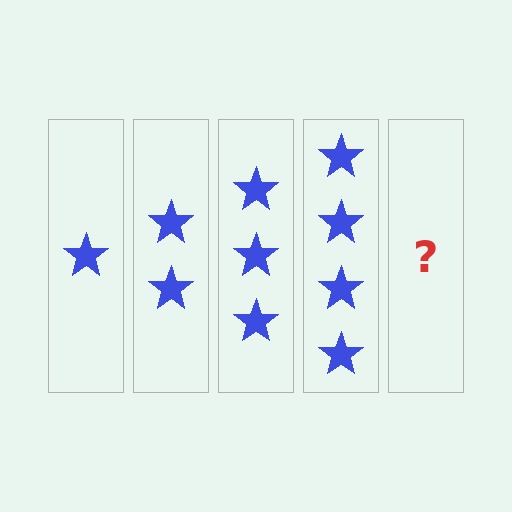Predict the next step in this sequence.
The next step is 5 stars.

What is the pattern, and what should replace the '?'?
The pattern is that each step adds one more star. The '?' should be 5 stars.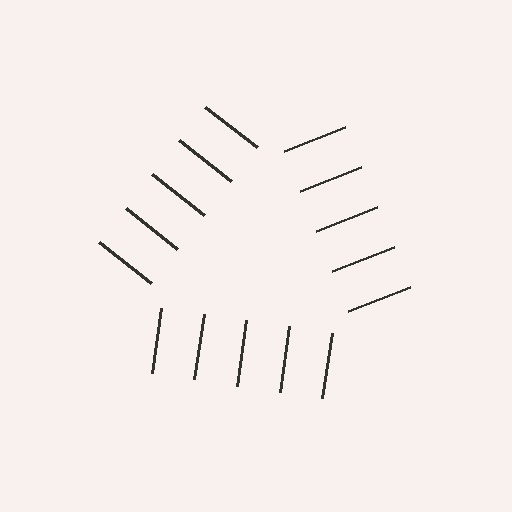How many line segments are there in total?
15 — 5 along each of the 3 edges.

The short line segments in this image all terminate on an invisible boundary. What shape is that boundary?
An illusory triangle — the line segments terminate on its edges but no continuous stroke is drawn.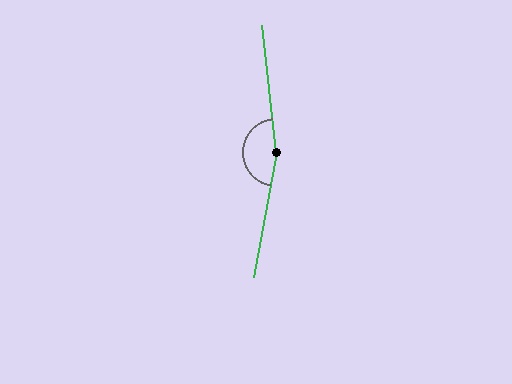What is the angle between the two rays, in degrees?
Approximately 163 degrees.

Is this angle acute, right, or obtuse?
It is obtuse.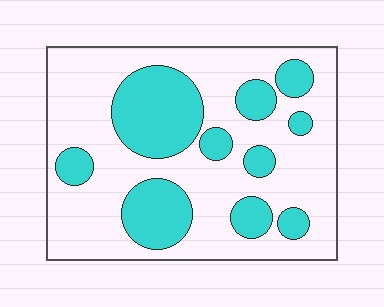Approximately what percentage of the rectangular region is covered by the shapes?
Approximately 30%.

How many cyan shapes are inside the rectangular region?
10.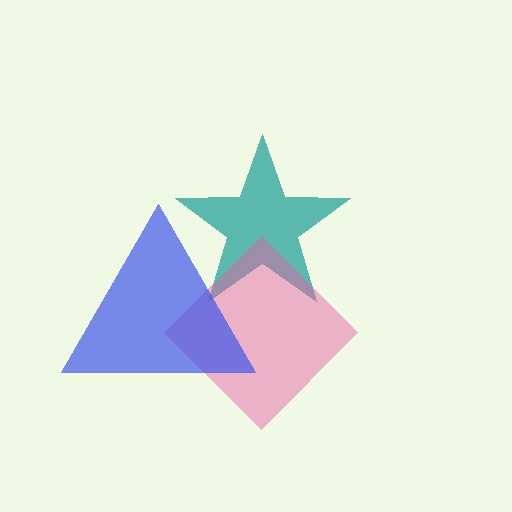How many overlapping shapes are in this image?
There are 3 overlapping shapes in the image.